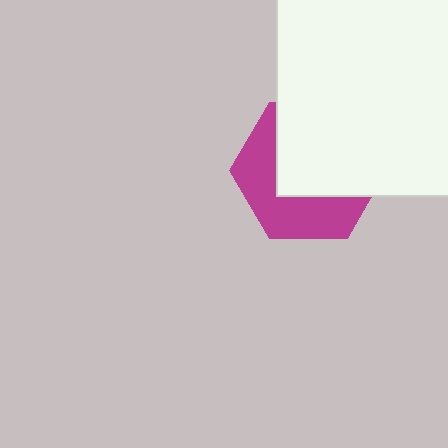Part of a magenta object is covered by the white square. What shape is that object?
It is a hexagon.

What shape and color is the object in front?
The object in front is a white square.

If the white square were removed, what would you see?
You would see the complete magenta hexagon.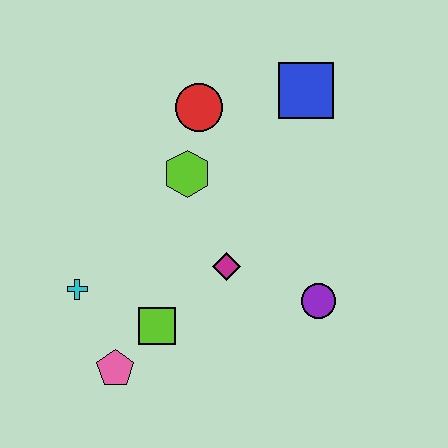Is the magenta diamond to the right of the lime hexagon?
Yes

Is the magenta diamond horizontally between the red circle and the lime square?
No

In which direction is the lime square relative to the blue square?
The lime square is below the blue square.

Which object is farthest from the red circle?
The pink pentagon is farthest from the red circle.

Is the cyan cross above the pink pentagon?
Yes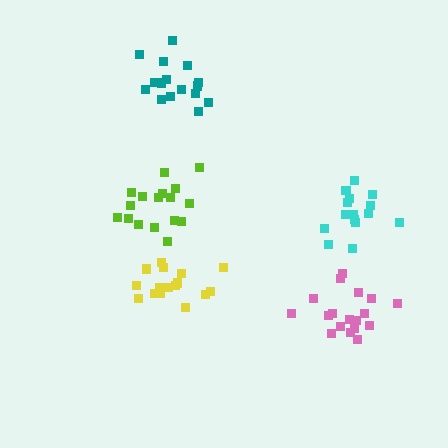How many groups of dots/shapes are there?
There are 5 groups.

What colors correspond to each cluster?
The clusters are colored: teal, yellow, cyan, lime, pink.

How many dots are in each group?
Group 1: 17 dots, Group 2: 16 dots, Group 3: 15 dots, Group 4: 17 dots, Group 5: 18 dots (83 total).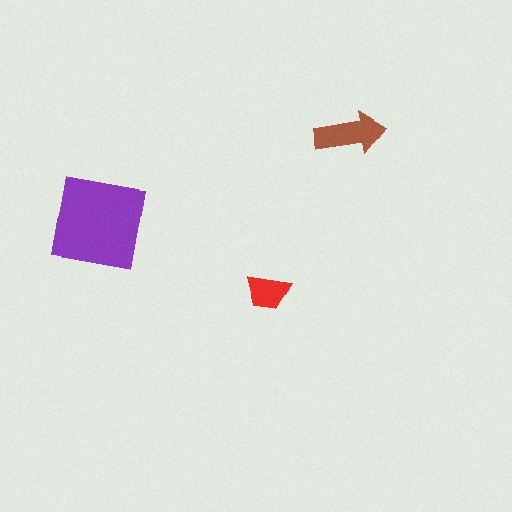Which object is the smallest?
The red trapezoid.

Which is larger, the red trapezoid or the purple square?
The purple square.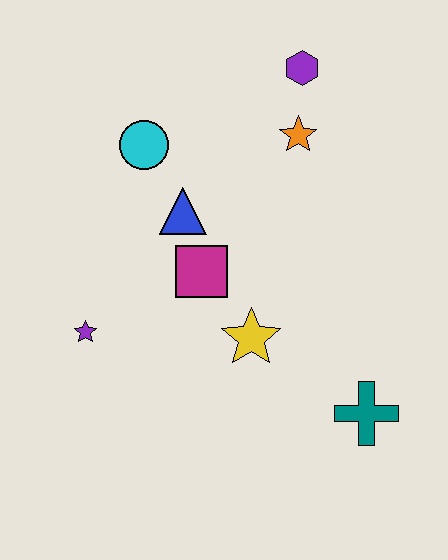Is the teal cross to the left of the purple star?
No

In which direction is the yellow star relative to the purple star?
The yellow star is to the right of the purple star.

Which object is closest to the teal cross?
The yellow star is closest to the teal cross.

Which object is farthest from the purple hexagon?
The teal cross is farthest from the purple hexagon.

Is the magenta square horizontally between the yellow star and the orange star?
No